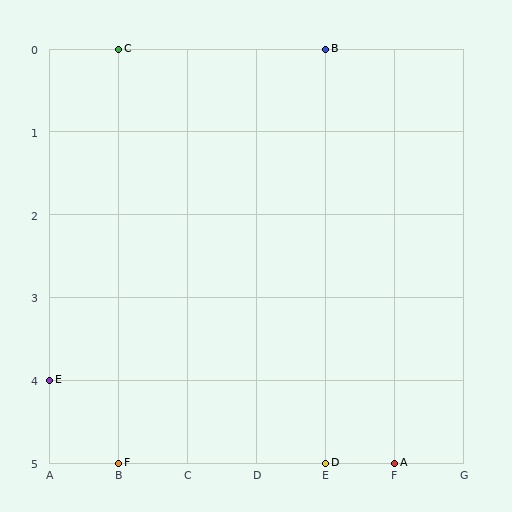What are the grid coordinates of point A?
Point A is at grid coordinates (F, 5).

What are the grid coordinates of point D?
Point D is at grid coordinates (E, 5).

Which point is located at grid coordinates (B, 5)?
Point F is at (B, 5).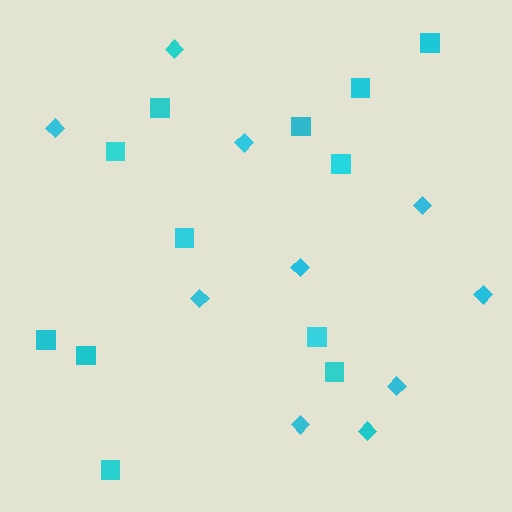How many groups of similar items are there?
There are 2 groups: one group of squares (12) and one group of diamonds (10).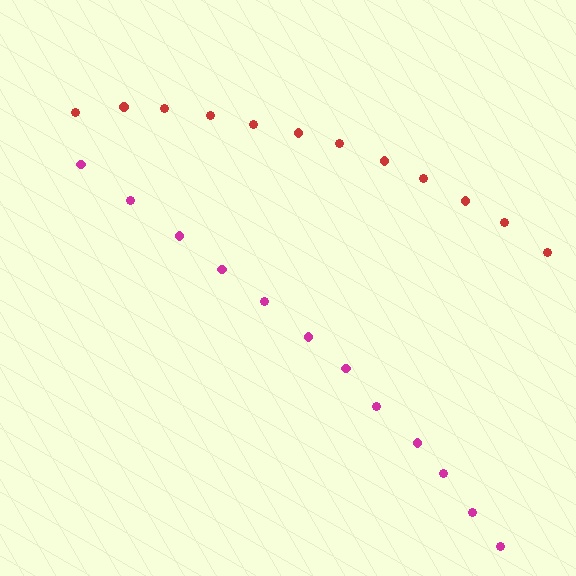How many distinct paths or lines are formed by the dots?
There are 2 distinct paths.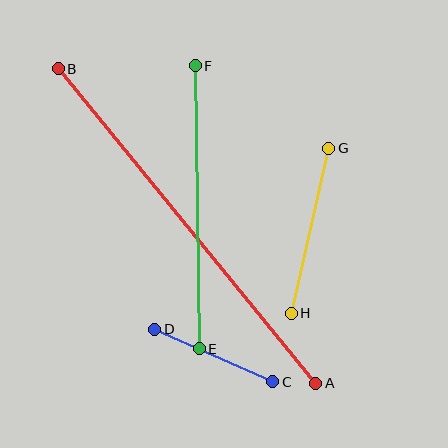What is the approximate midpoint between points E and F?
The midpoint is at approximately (197, 207) pixels.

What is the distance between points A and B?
The distance is approximately 407 pixels.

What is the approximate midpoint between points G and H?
The midpoint is at approximately (310, 231) pixels.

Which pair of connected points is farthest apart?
Points A and B are farthest apart.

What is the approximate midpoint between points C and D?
The midpoint is at approximately (214, 355) pixels.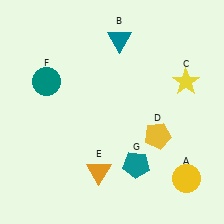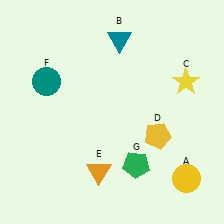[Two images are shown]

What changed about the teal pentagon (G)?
In Image 1, G is teal. In Image 2, it changed to green.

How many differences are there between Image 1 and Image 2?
There is 1 difference between the two images.